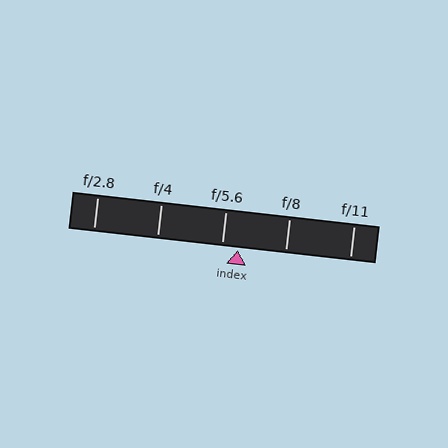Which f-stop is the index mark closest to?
The index mark is closest to f/5.6.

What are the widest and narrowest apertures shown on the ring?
The widest aperture shown is f/2.8 and the narrowest is f/11.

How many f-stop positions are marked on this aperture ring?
There are 5 f-stop positions marked.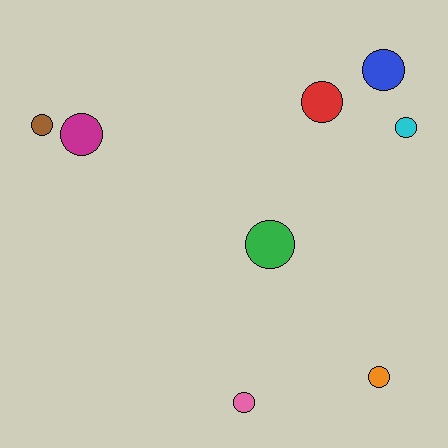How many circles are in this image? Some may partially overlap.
There are 8 circles.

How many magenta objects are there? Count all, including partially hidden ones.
There is 1 magenta object.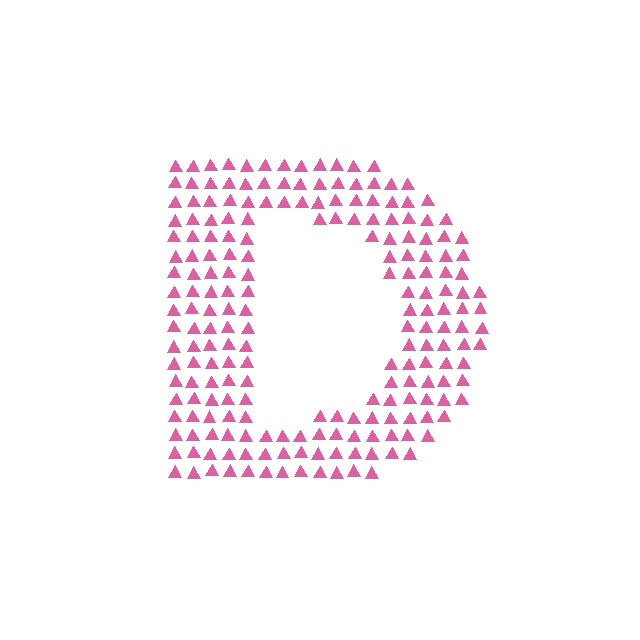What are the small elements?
The small elements are triangles.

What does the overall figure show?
The overall figure shows the letter D.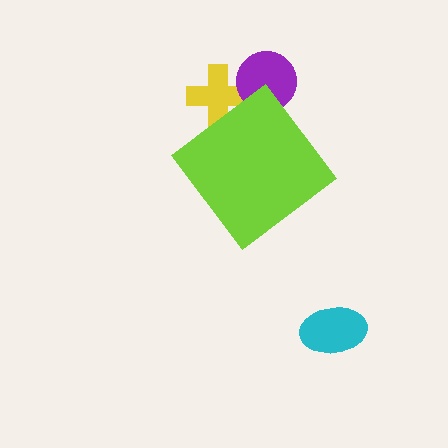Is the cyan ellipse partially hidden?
No, the cyan ellipse is fully visible.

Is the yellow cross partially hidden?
Yes, the yellow cross is partially hidden behind the lime diamond.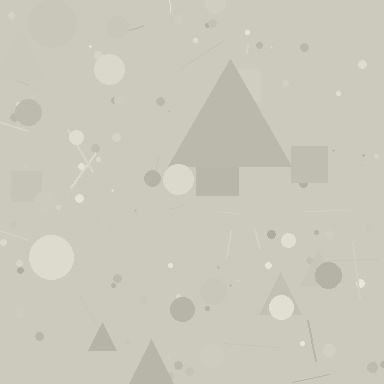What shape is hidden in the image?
A triangle is hidden in the image.